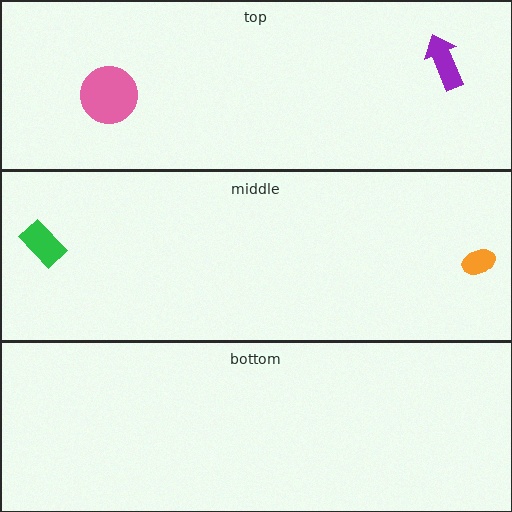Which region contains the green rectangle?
The middle region.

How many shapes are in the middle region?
2.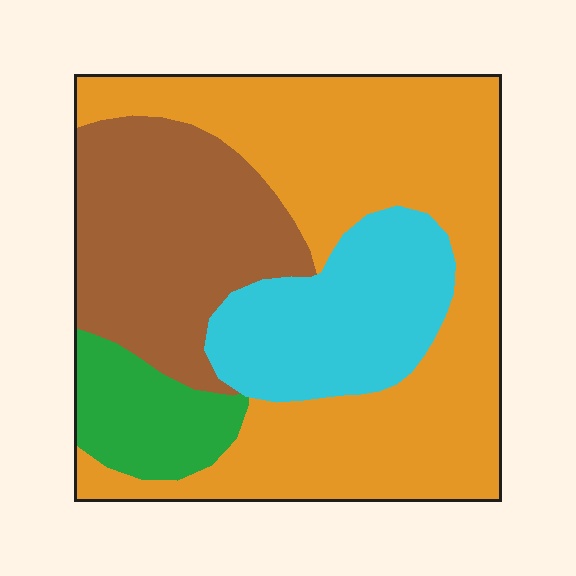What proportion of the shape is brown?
Brown covers 24% of the shape.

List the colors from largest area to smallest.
From largest to smallest: orange, brown, cyan, green.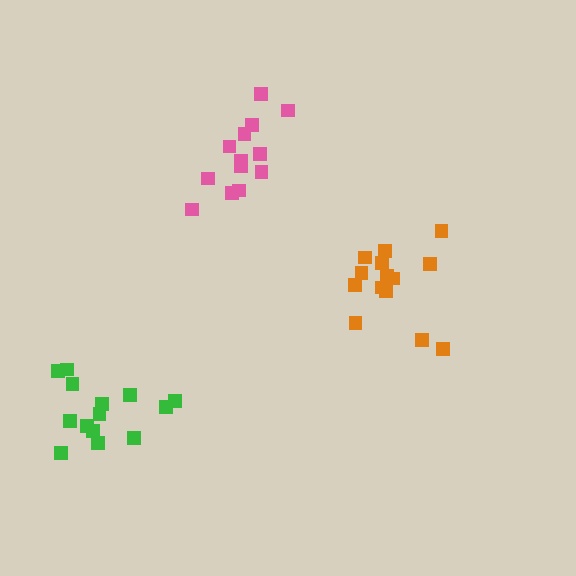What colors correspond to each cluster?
The clusters are colored: pink, green, orange.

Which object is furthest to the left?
The green cluster is leftmost.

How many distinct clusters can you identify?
There are 3 distinct clusters.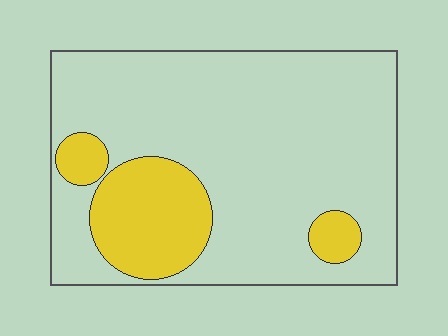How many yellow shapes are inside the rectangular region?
3.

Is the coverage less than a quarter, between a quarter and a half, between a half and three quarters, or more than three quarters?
Less than a quarter.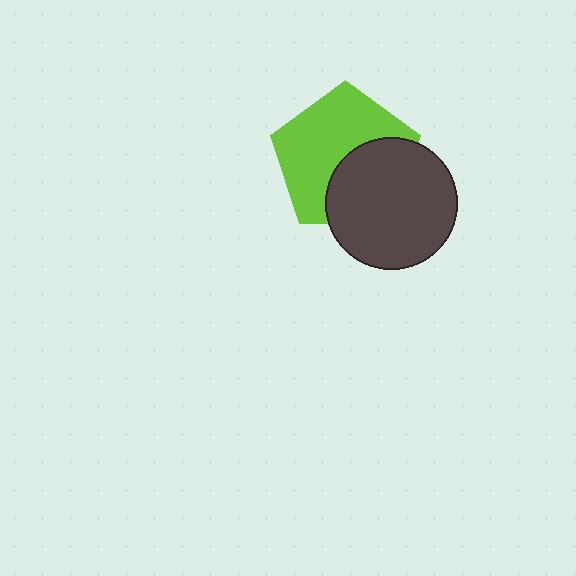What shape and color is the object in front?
The object in front is a dark gray circle.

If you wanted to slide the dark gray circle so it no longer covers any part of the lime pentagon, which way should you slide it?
Slide it toward the lower-right — that is the most direct way to separate the two shapes.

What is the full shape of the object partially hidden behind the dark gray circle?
The partially hidden object is a lime pentagon.